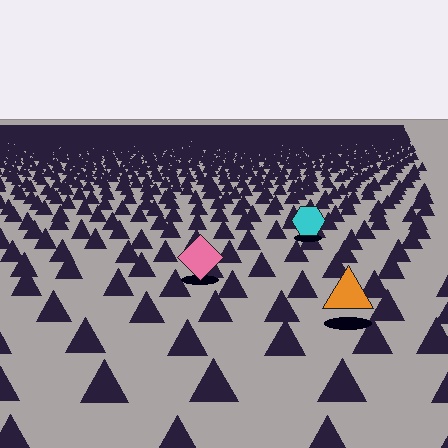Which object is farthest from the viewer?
The cyan hexagon is farthest from the viewer. It appears smaller and the ground texture around it is denser.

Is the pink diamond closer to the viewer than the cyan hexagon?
Yes. The pink diamond is closer — you can tell from the texture gradient: the ground texture is coarser near it.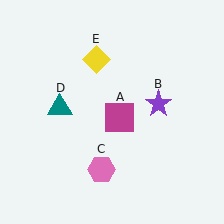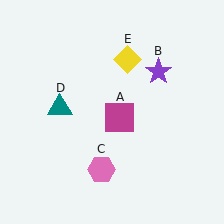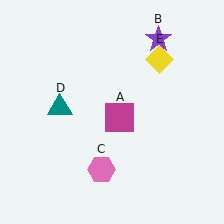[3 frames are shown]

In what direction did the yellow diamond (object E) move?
The yellow diamond (object E) moved right.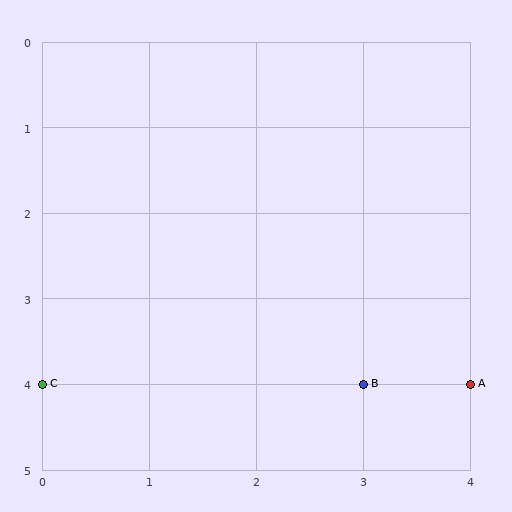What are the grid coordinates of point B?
Point B is at grid coordinates (3, 4).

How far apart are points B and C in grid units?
Points B and C are 3 columns apart.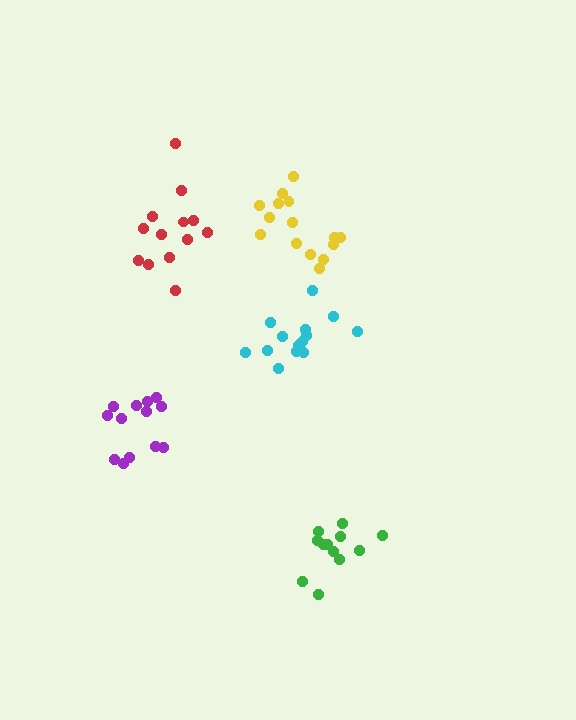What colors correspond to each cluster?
The clusters are colored: green, purple, red, cyan, yellow.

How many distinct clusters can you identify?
There are 5 distinct clusters.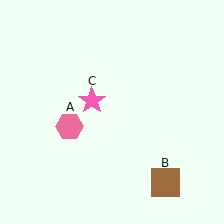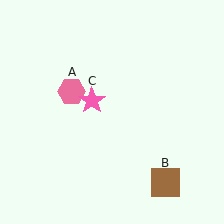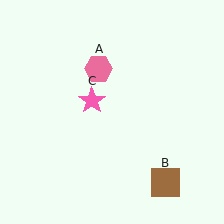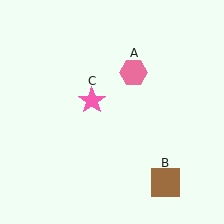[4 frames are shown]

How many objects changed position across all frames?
1 object changed position: pink hexagon (object A).